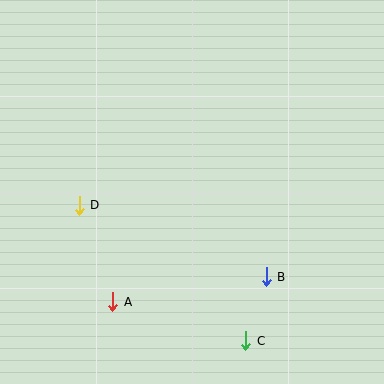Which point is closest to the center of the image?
Point B at (266, 277) is closest to the center.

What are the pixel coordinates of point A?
Point A is at (113, 302).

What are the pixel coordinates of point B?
Point B is at (266, 277).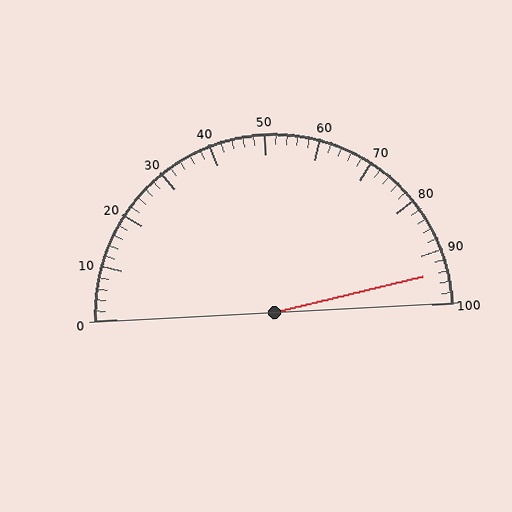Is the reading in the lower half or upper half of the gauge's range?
The reading is in the upper half of the range (0 to 100).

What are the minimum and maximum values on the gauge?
The gauge ranges from 0 to 100.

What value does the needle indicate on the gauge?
The needle indicates approximately 94.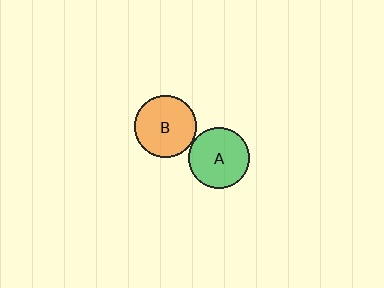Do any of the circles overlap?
No, none of the circles overlap.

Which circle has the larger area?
Circle B (orange).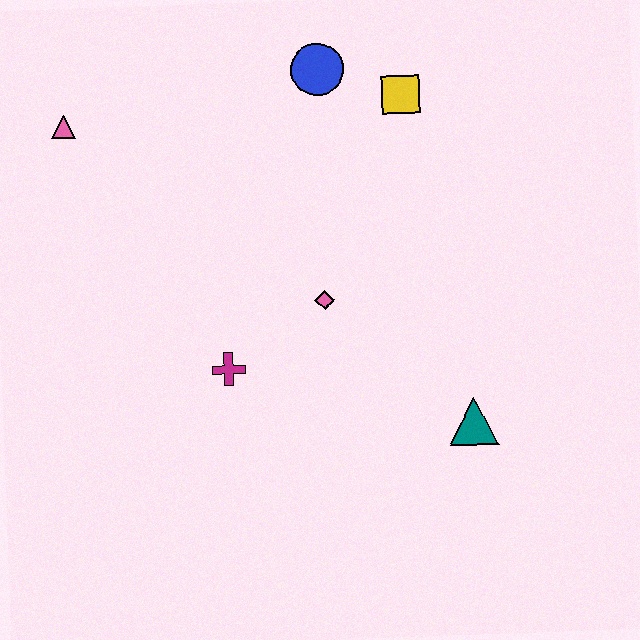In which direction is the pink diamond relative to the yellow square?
The pink diamond is below the yellow square.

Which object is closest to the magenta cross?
The pink diamond is closest to the magenta cross.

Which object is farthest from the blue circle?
The teal triangle is farthest from the blue circle.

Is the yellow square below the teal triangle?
No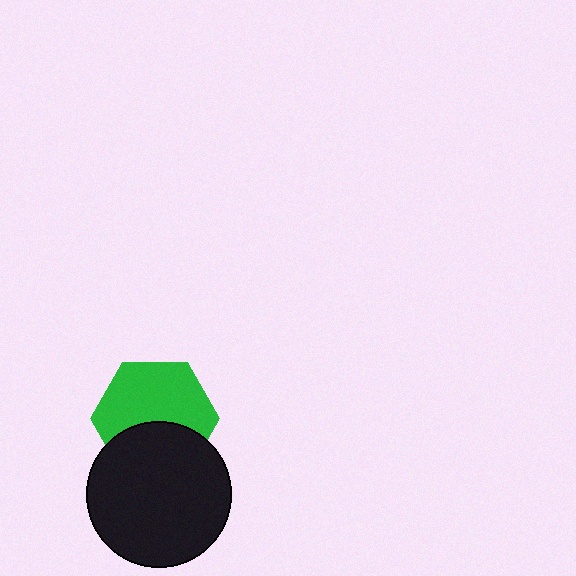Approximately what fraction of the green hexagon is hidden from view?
Roughly 38% of the green hexagon is hidden behind the black circle.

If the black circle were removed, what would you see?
You would see the complete green hexagon.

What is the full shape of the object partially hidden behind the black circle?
The partially hidden object is a green hexagon.